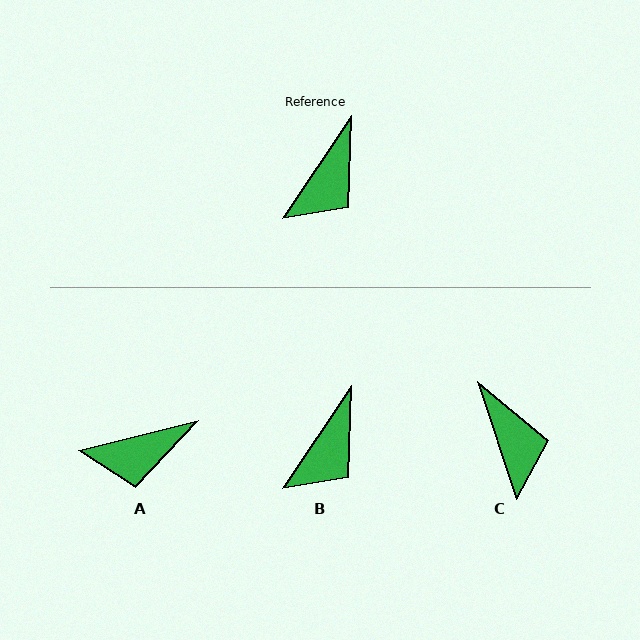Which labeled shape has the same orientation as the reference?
B.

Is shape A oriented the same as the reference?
No, it is off by about 42 degrees.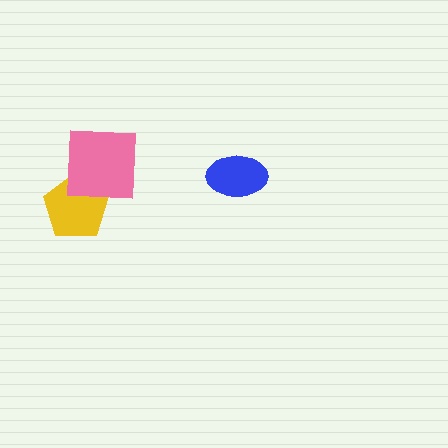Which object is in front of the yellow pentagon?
The pink square is in front of the yellow pentagon.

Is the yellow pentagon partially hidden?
Yes, it is partially covered by another shape.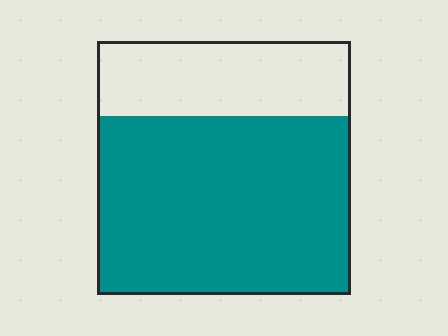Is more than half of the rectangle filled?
Yes.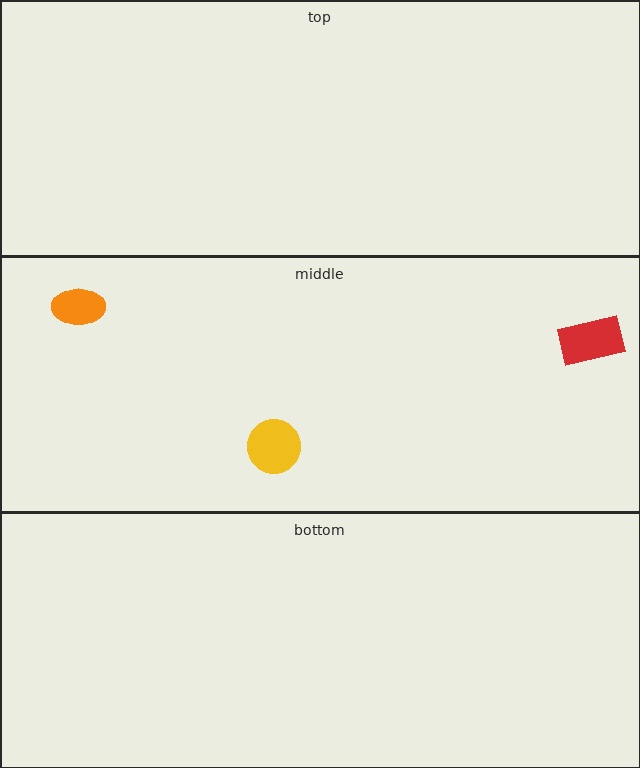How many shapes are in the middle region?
3.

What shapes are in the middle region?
The yellow circle, the red rectangle, the orange ellipse.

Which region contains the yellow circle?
The middle region.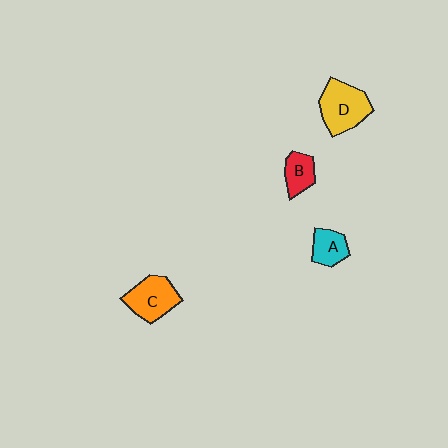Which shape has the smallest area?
Shape B (red).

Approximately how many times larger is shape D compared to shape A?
Approximately 1.8 times.